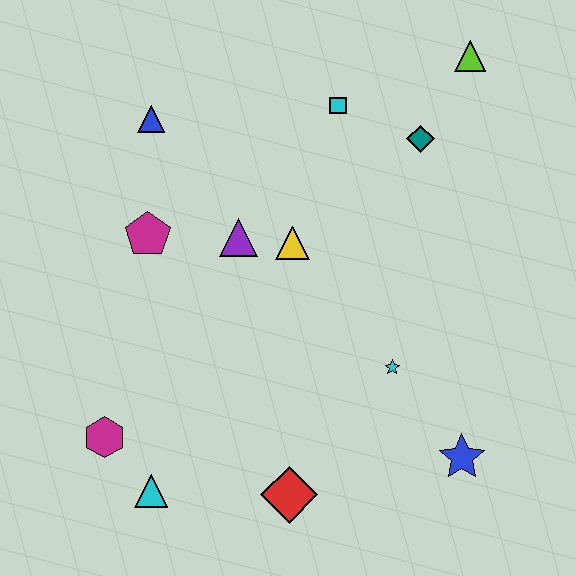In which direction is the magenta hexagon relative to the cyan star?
The magenta hexagon is to the left of the cyan star.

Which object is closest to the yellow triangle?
The purple triangle is closest to the yellow triangle.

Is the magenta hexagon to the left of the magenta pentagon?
Yes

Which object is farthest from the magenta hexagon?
The lime triangle is farthest from the magenta hexagon.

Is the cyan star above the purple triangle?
No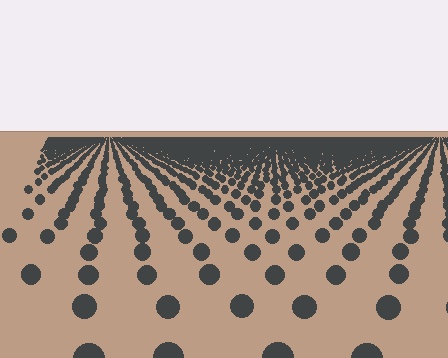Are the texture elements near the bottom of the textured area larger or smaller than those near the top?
Larger. Near the bottom, elements are closer to the viewer and appear at a bigger on-screen size.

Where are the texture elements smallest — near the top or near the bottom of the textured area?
Near the top.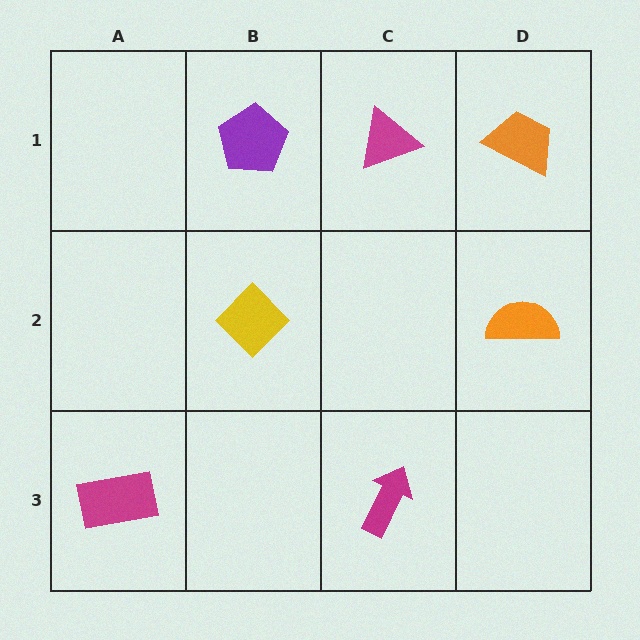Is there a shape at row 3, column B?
No, that cell is empty.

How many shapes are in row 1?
3 shapes.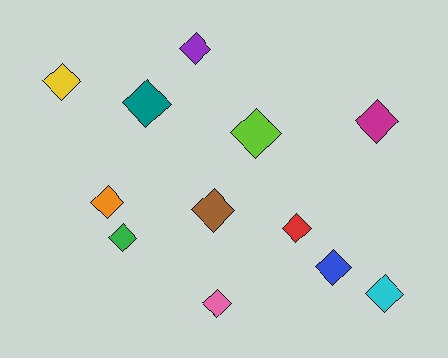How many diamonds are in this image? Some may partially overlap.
There are 12 diamonds.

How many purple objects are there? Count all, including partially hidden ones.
There is 1 purple object.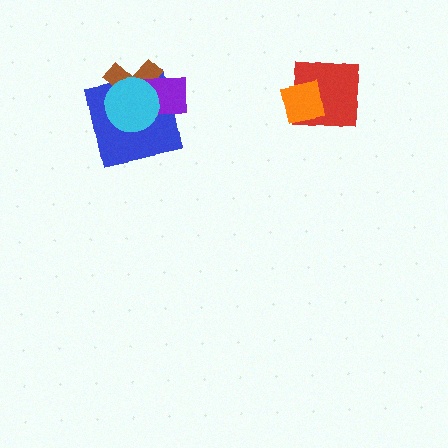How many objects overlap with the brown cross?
3 objects overlap with the brown cross.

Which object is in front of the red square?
The orange square is in front of the red square.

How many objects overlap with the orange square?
1 object overlaps with the orange square.